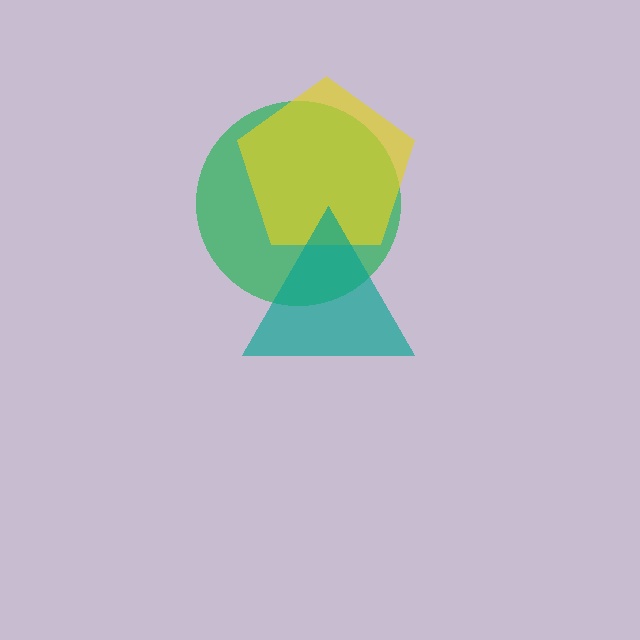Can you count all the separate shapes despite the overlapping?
Yes, there are 3 separate shapes.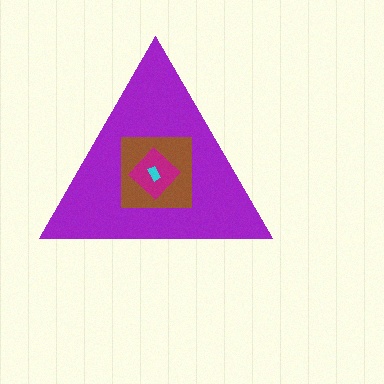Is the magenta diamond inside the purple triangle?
Yes.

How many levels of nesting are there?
4.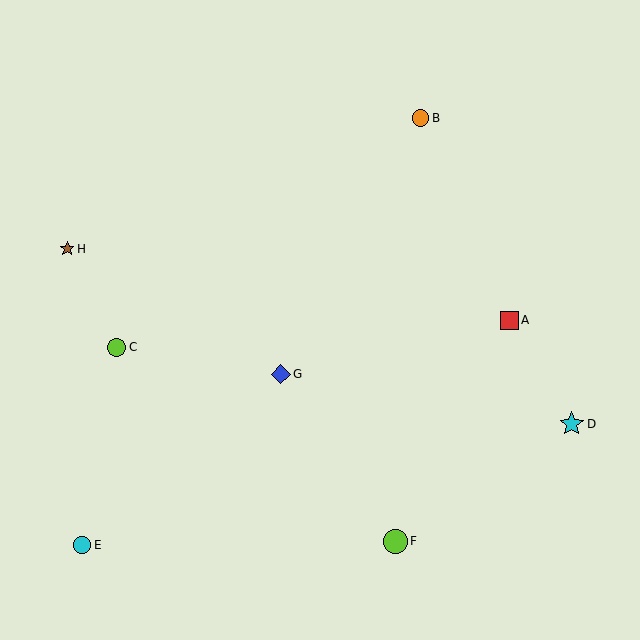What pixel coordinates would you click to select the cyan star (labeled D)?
Click at (572, 424) to select the cyan star D.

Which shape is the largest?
The cyan star (labeled D) is the largest.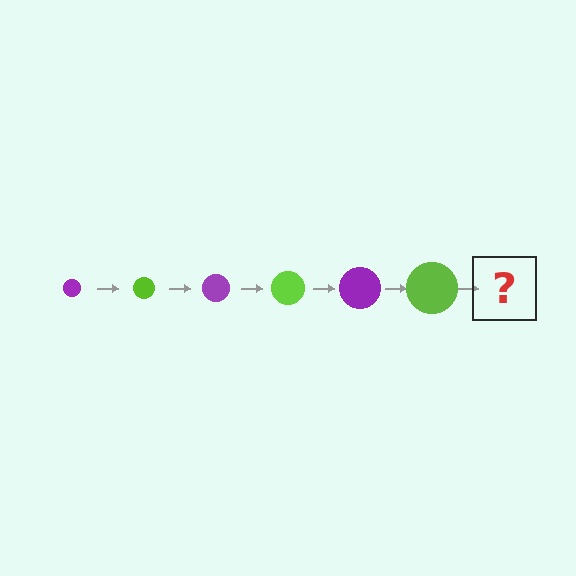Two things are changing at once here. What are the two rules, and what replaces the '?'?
The two rules are that the circle grows larger each step and the color cycles through purple and lime. The '?' should be a purple circle, larger than the previous one.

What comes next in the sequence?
The next element should be a purple circle, larger than the previous one.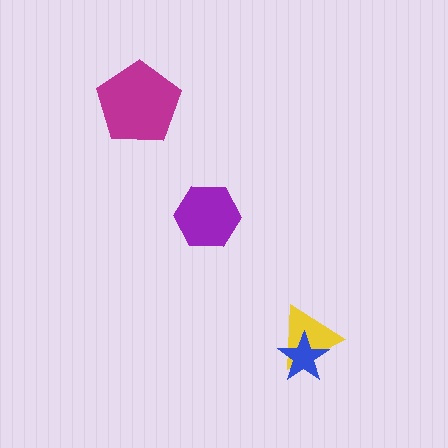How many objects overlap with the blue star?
1 object overlaps with the blue star.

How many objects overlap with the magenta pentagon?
0 objects overlap with the magenta pentagon.